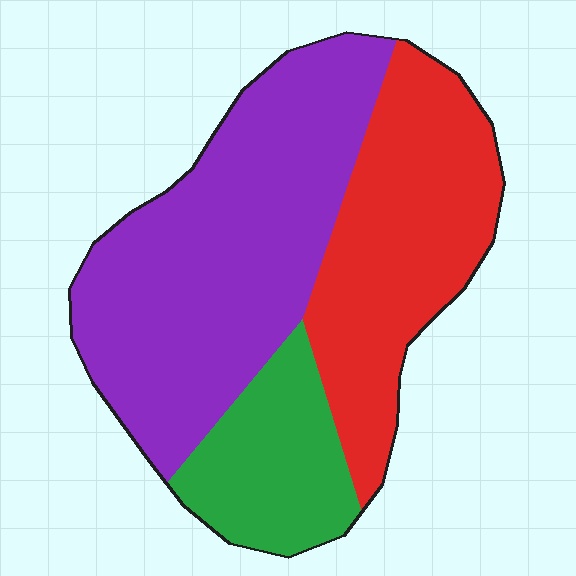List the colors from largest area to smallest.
From largest to smallest: purple, red, green.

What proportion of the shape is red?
Red covers roughly 35% of the shape.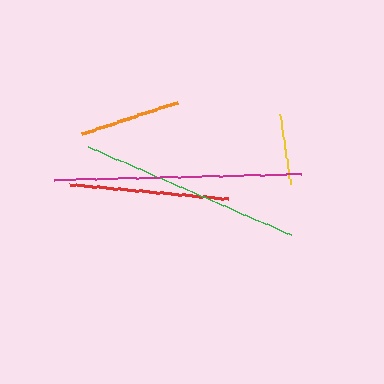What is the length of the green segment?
The green segment is approximately 222 pixels long.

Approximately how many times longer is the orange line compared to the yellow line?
The orange line is approximately 1.4 times the length of the yellow line.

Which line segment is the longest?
The magenta line is the longest at approximately 247 pixels.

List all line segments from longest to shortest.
From longest to shortest: magenta, green, red, orange, yellow.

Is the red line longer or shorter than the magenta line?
The magenta line is longer than the red line.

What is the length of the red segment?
The red segment is approximately 160 pixels long.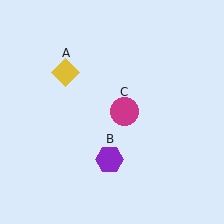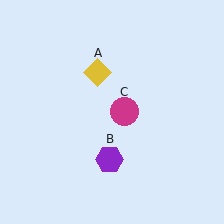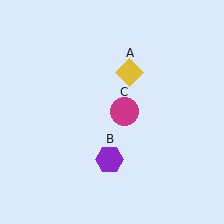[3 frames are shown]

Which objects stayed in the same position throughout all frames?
Purple hexagon (object B) and magenta circle (object C) remained stationary.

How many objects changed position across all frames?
1 object changed position: yellow diamond (object A).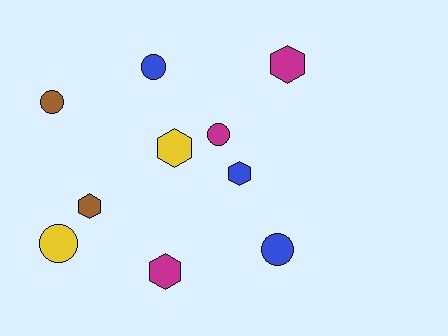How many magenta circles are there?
There is 1 magenta circle.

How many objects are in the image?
There are 10 objects.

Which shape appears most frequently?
Hexagon, with 5 objects.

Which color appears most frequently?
Blue, with 3 objects.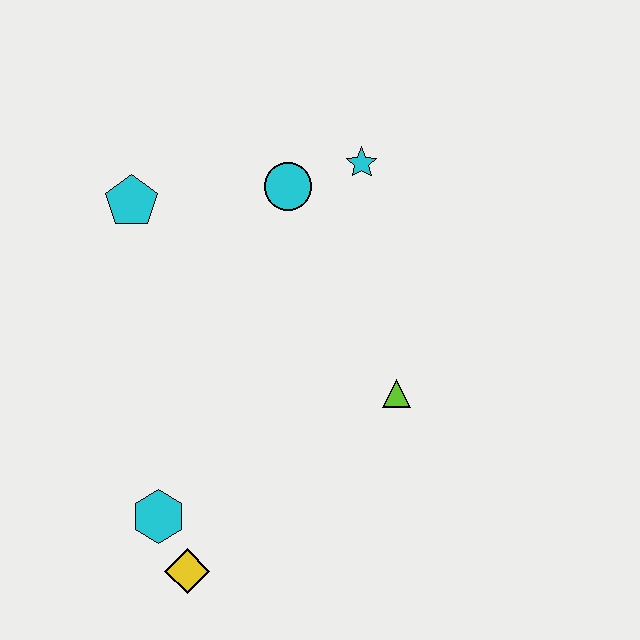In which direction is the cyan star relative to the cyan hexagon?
The cyan star is above the cyan hexagon.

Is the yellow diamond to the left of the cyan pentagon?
No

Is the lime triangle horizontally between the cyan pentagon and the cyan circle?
No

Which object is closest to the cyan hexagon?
The yellow diamond is closest to the cyan hexagon.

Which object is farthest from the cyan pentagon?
The yellow diamond is farthest from the cyan pentagon.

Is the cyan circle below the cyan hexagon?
No